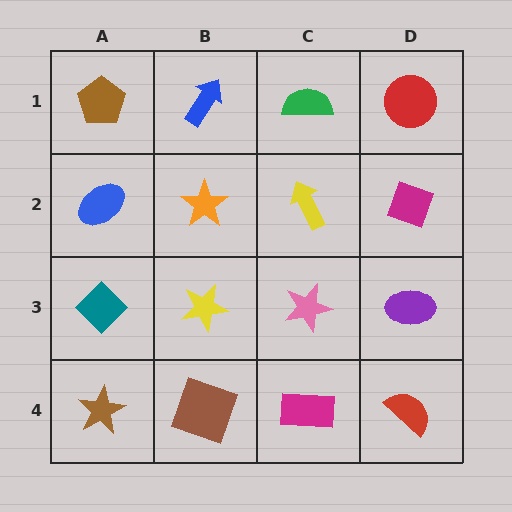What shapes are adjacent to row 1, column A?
A blue ellipse (row 2, column A), a blue arrow (row 1, column B).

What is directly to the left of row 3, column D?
A pink star.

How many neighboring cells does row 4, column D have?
2.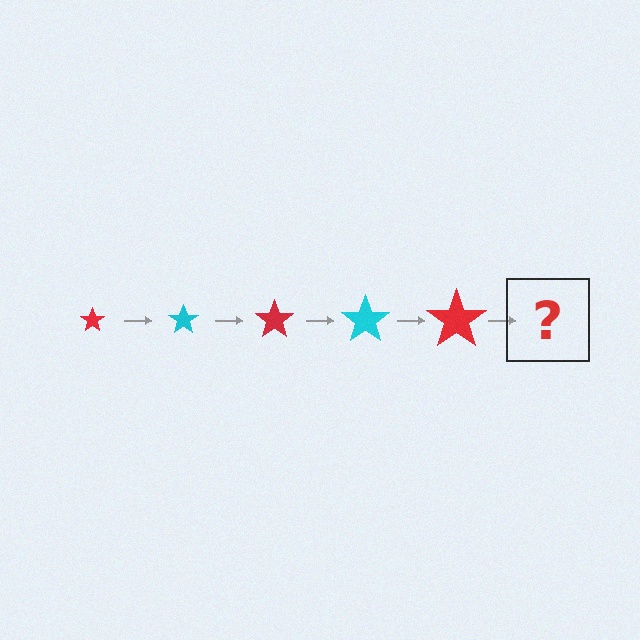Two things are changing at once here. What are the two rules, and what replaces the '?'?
The two rules are that the star grows larger each step and the color cycles through red and cyan. The '?' should be a cyan star, larger than the previous one.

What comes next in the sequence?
The next element should be a cyan star, larger than the previous one.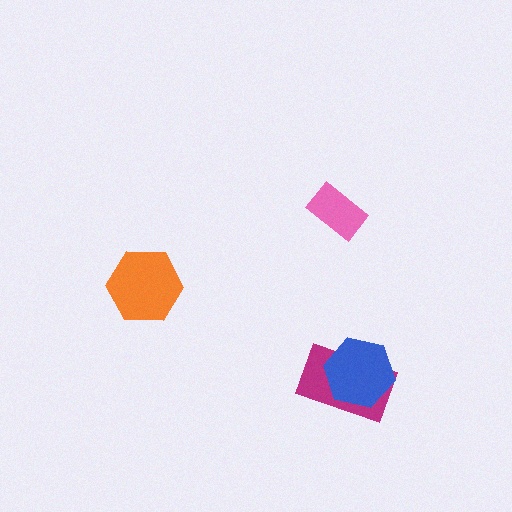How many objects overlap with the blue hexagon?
1 object overlaps with the blue hexagon.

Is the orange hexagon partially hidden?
No, no other shape covers it.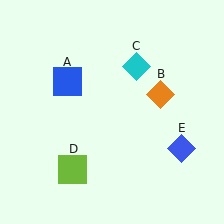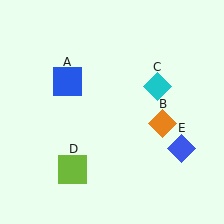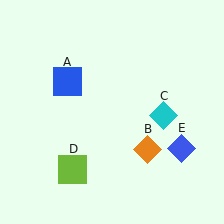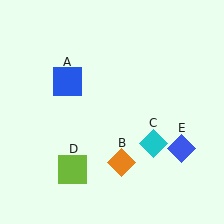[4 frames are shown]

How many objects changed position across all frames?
2 objects changed position: orange diamond (object B), cyan diamond (object C).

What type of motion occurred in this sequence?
The orange diamond (object B), cyan diamond (object C) rotated clockwise around the center of the scene.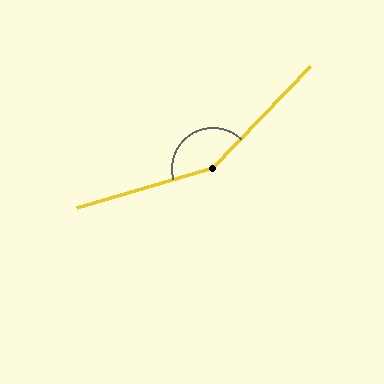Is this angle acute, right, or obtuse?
It is obtuse.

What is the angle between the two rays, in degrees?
Approximately 150 degrees.